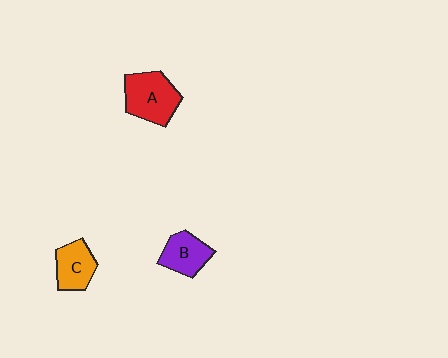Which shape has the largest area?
Shape A (red).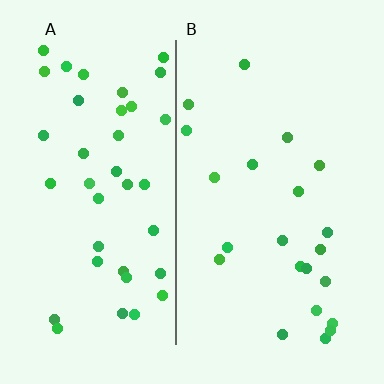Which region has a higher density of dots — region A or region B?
A (the left).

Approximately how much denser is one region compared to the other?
Approximately 1.8× — region A over region B.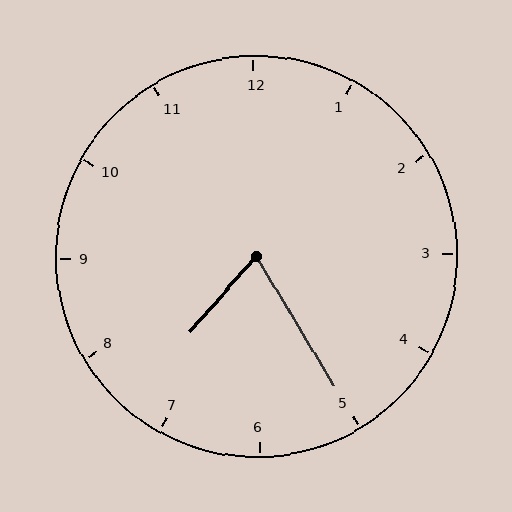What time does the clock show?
7:25.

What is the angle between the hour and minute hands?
Approximately 72 degrees.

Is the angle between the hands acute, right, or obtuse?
It is acute.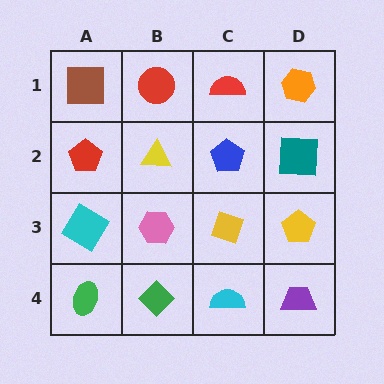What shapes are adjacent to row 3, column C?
A blue pentagon (row 2, column C), a cyan semicircle (row 4, column C), a pink hexagon (row 3, column B), a yellow pentagon (row 3, column D).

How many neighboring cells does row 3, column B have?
4.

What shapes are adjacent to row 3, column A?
A red pentagon (row 2, column A), a green ellipse (row 4, column A), a pink hexagon (row 3, column B).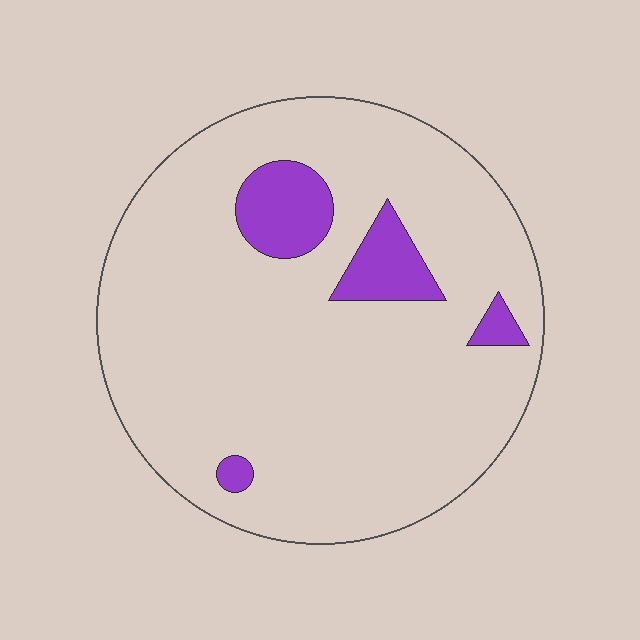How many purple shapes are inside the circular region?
4.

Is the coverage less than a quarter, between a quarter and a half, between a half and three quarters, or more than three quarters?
Less than a quarter.